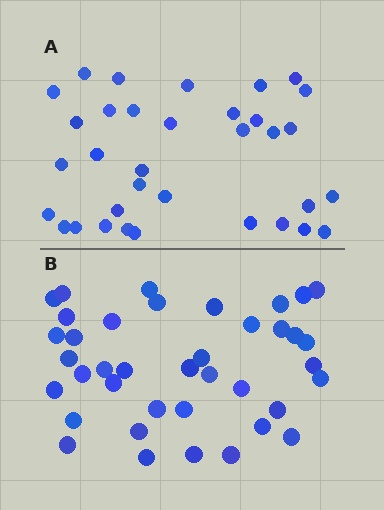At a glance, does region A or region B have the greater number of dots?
Region B (the bottom region) has more dots.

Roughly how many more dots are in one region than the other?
Region B has about 5 more dots than region A.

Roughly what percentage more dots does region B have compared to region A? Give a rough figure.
About 15% more.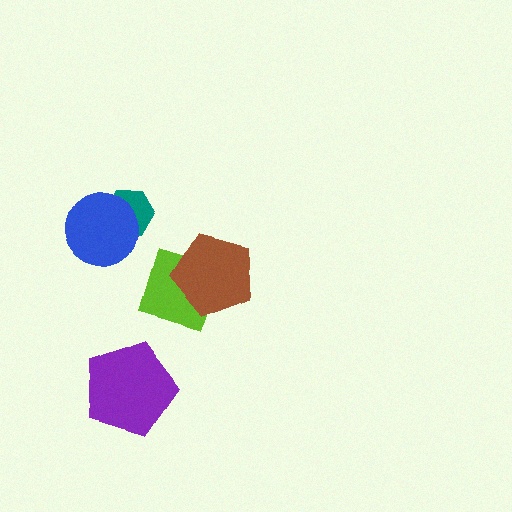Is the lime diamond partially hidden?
Yes, it is partially covered by another shape.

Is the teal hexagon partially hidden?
Yes, it is partially covered by another shape.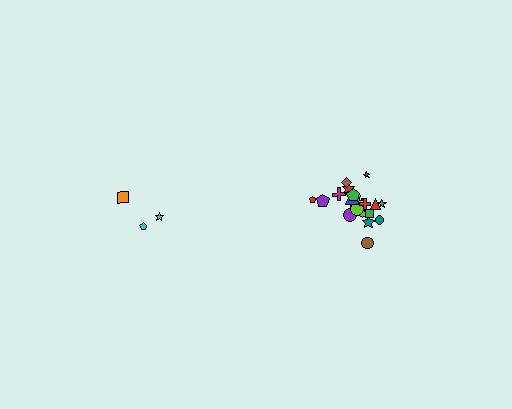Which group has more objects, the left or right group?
The right group.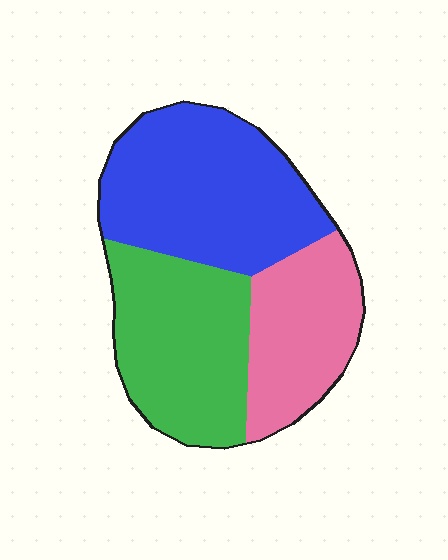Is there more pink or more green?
Green.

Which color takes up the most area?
Blue, at roughly 40%.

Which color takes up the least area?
Pink, at roughly 25%.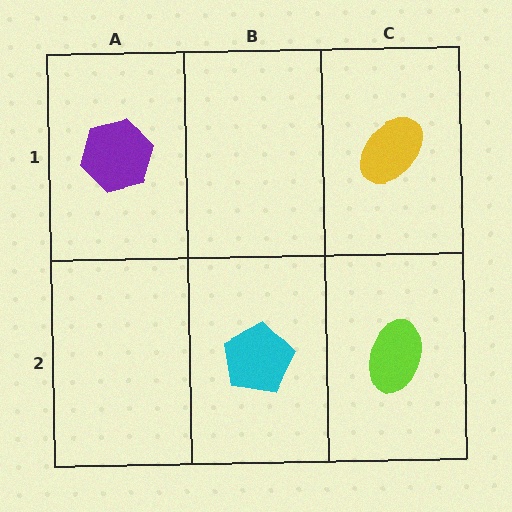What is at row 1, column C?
A yellow ellipse.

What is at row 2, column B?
A cyan pentagon.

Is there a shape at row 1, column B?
No, that cell is empty.